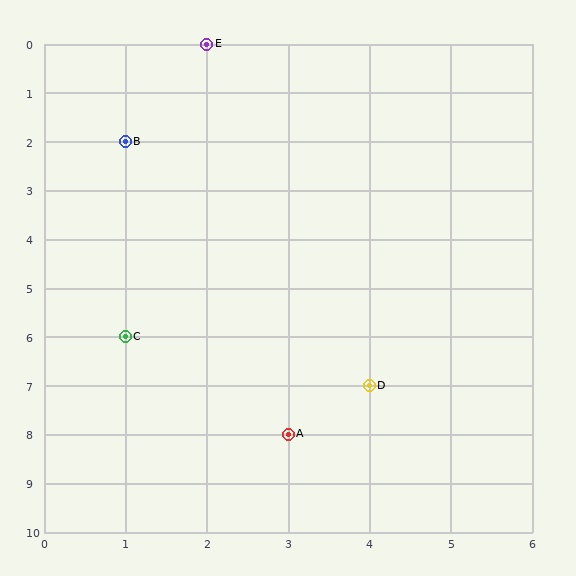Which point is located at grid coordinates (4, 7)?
Point D is at (4, 7).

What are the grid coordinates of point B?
Point B is at grid coordinates (1, 2).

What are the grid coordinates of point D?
Point D is at grid coordinates (4, 7).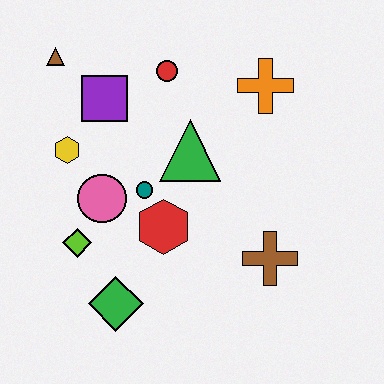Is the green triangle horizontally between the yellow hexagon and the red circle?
No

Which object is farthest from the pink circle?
The orange cross is farthest from the pink circle.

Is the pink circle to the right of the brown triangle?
Yes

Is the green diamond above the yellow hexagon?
No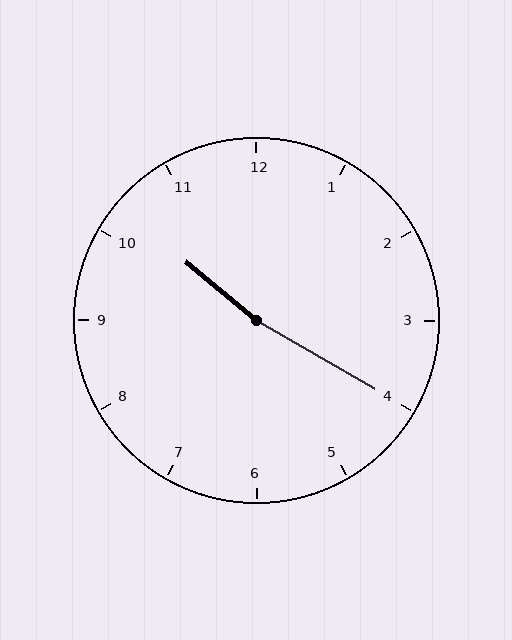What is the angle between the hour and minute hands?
Approximately 170 degrees.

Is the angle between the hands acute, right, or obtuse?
It is obtuse.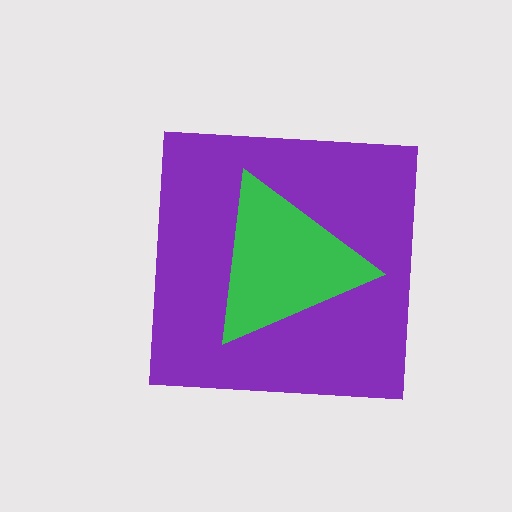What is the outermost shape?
The purple square.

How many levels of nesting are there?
2.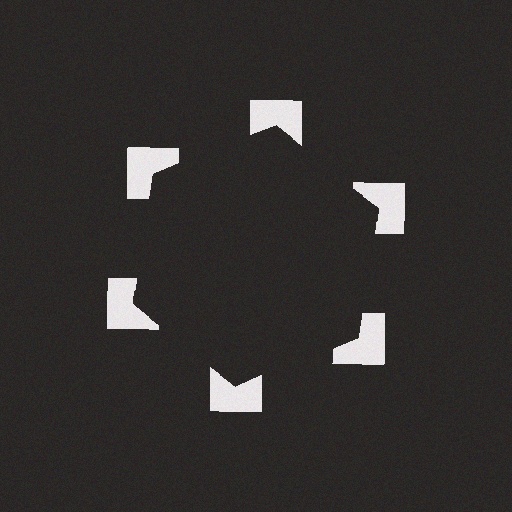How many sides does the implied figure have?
6 sides.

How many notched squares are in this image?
There are 6 — one at each vertex of the illusory hexagon.